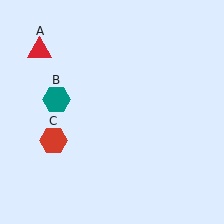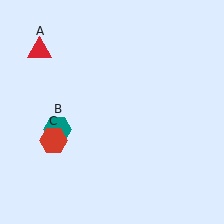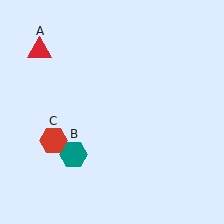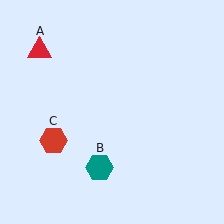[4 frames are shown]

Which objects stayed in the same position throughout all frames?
Red triangle (object A) and red hexagon (object C) remained stationary.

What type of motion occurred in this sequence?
The teal hexagon (object B) rotated counterclockwise around the center of the scene.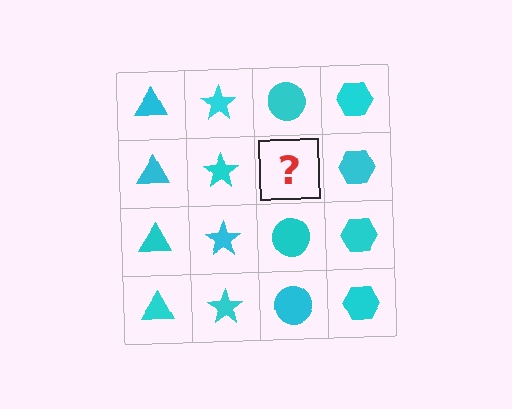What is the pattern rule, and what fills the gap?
The rule is that each column has a consistent shape. The gap should be filled with a cyan circle.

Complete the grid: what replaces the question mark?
The question mark should be replaced with a cyan circle.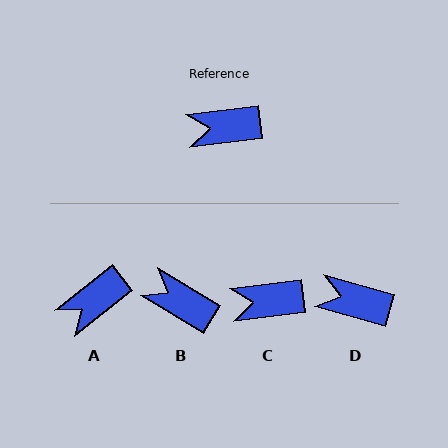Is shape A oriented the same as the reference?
No, it is off by about 31 degrees.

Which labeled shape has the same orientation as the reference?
C.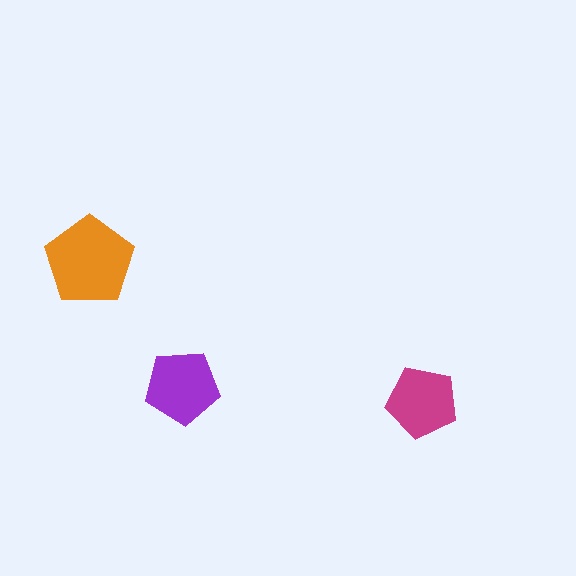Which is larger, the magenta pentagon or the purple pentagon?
The purple one.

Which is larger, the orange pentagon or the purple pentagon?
The orange one.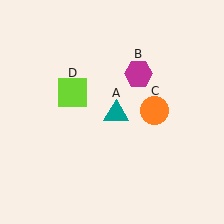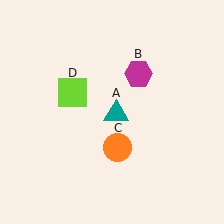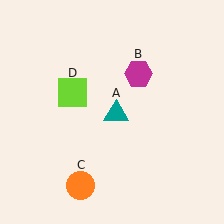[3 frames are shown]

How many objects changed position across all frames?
1 object changed position: orange circle (object C).